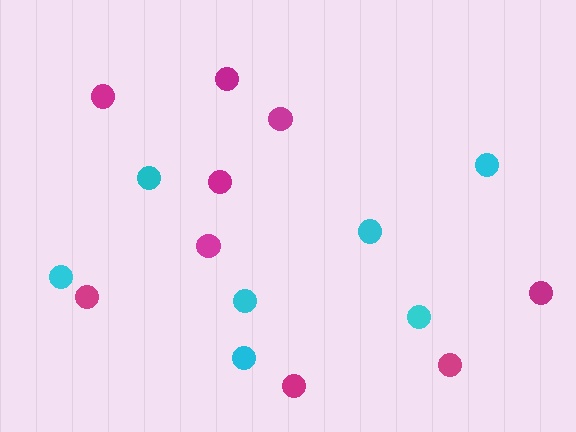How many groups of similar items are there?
There are 2 groups: one group of magenta circles (9) and one group of cyan circles (7).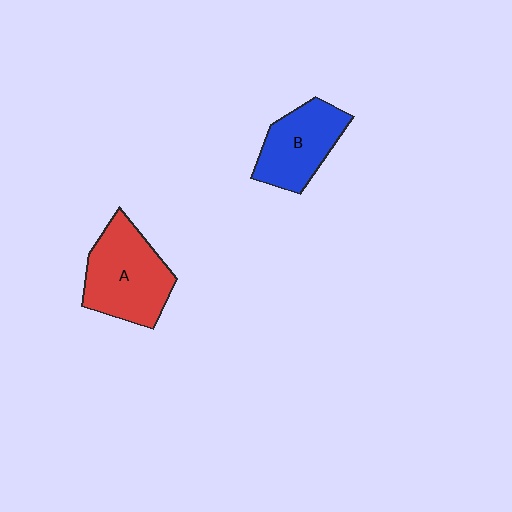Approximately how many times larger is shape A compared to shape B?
Approximately 1.3 times.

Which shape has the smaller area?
Shape B (blue).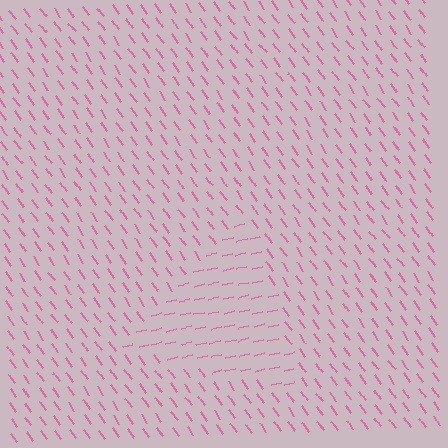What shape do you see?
I see a triangle.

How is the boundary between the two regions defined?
The boundary is defined purely by a change in line orientation (approximately 67 degrees difference). All lines are the same color and thickness.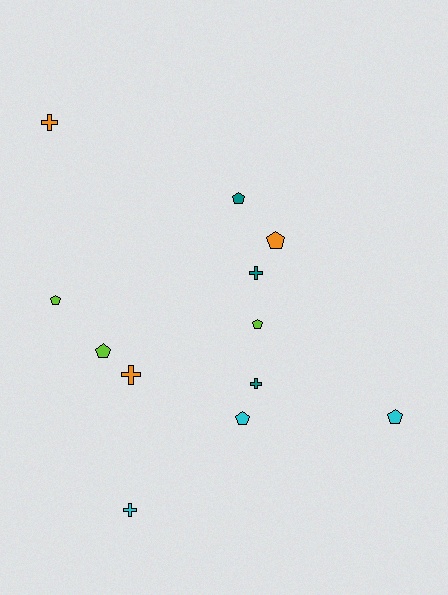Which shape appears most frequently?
Pentagon, with 7 objects.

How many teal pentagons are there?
There is 1 teal pentagon.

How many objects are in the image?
There are 12 objects.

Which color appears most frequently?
Orange, with 3 objects.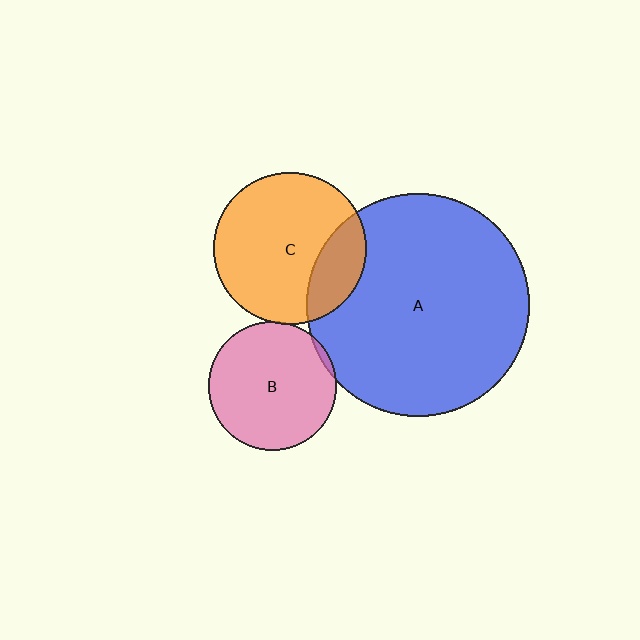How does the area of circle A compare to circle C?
Approximately 2.2 times.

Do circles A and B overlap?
Yes.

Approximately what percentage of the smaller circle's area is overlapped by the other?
Approximately 5%.